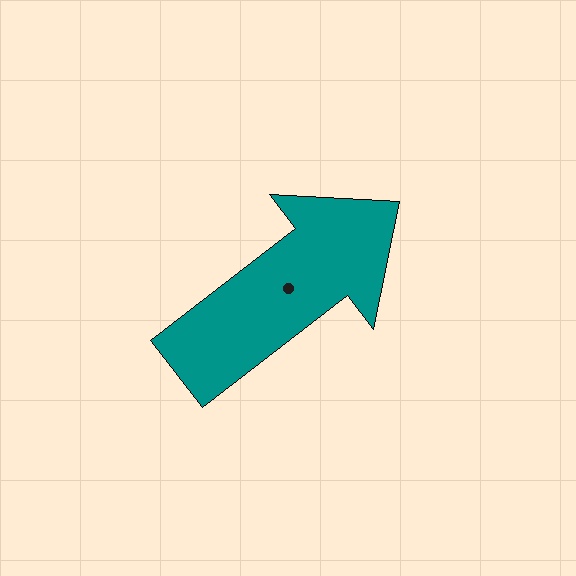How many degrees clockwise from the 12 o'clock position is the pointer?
Approximately 52 degrees.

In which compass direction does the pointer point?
Northeast.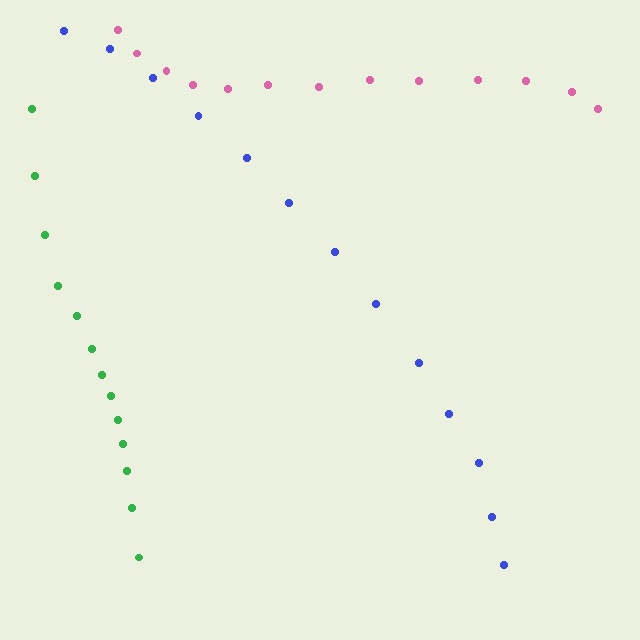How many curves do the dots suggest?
There are 3 distinct paths.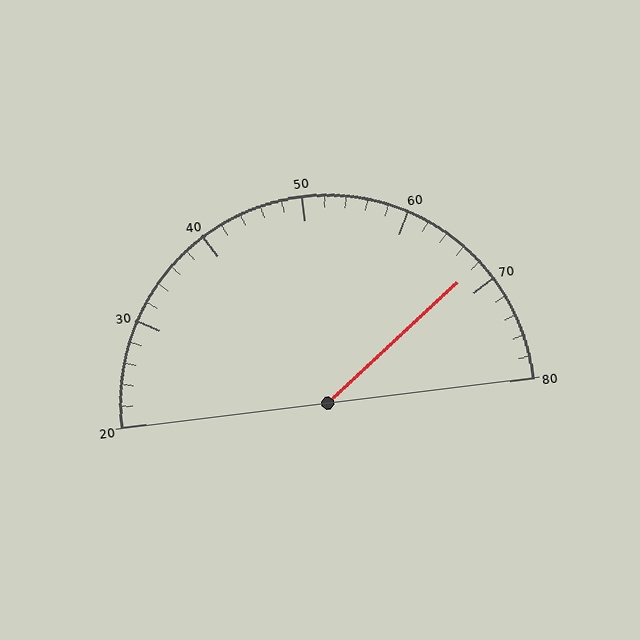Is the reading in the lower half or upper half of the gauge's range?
The reading is in the upper half of the range (20 to 80).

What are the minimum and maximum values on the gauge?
The gauge ranges from 20 to 80.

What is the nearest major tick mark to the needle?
The nearest major tick mark is 70.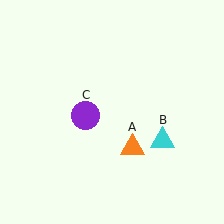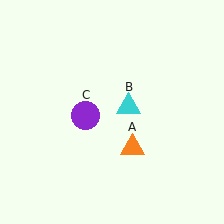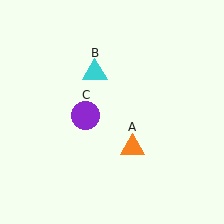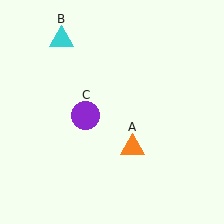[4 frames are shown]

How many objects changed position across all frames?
1 object changed position: cyan triangle (object B).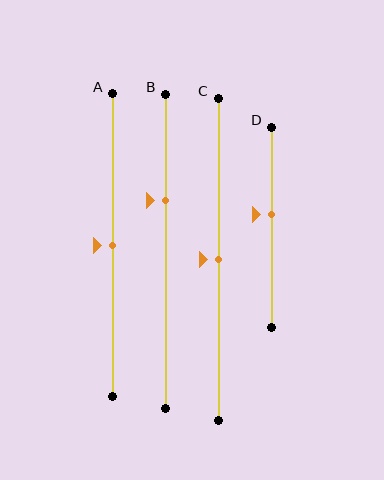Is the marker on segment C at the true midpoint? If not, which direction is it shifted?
Yes, the marker on segment C is at the true midpoint.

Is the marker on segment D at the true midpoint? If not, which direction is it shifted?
No, the marker on segment D is shifted upward by about 7% of the segment length.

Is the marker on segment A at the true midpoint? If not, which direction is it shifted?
Yes, the marker on segment A is at the true midpoint.